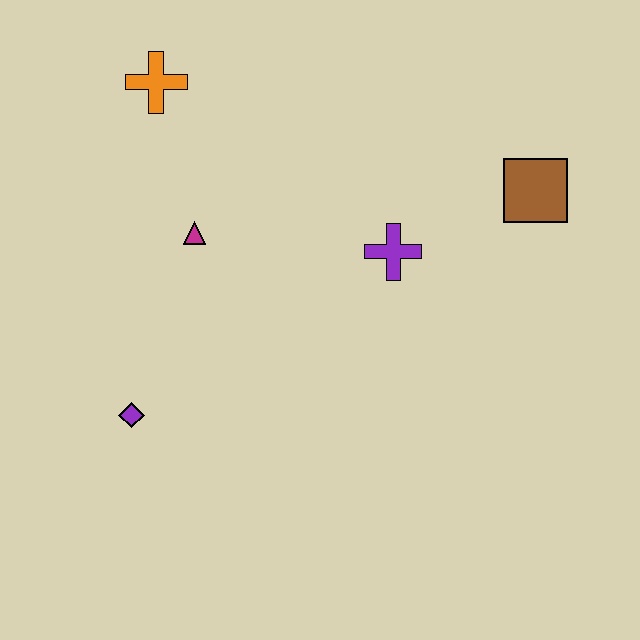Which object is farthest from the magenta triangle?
The brown square is farthest from the magenta triangle.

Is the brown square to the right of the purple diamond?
Yes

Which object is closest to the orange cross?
The magenta triangle is closest to the orange cross.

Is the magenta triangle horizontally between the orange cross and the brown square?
Yes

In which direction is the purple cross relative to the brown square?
The purple cross is to the left of the brown square.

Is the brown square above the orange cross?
No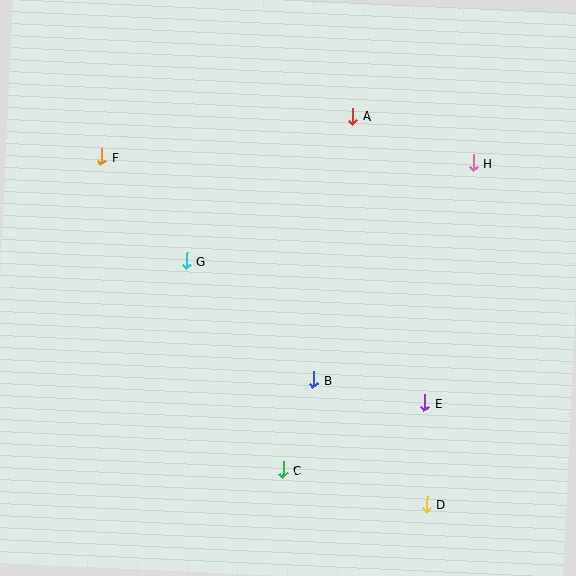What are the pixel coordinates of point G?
Point G is at (186, 261).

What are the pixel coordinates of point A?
Point A is at (353, 116).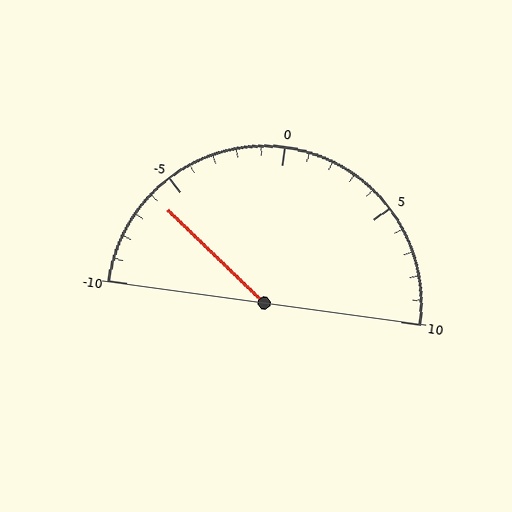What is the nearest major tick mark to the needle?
The nearest major tick mark is -5.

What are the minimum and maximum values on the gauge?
The gauge ranges from -10 to 10.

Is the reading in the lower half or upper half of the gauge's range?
The reading is in the lower half of the range (-10 to 10).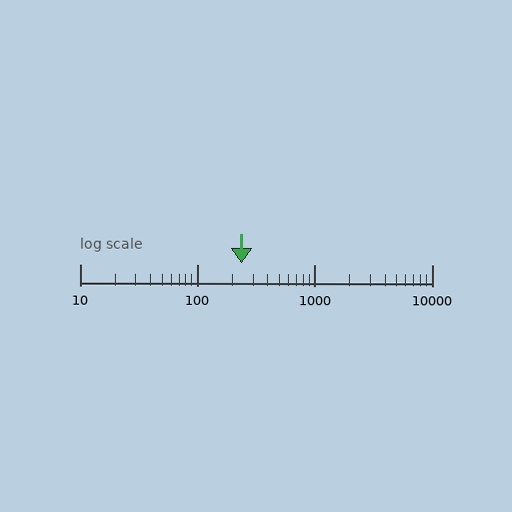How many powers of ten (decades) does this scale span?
The scale spans 3 decades, from 10 to 10000.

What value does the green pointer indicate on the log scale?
The pointer indicates approximately 240.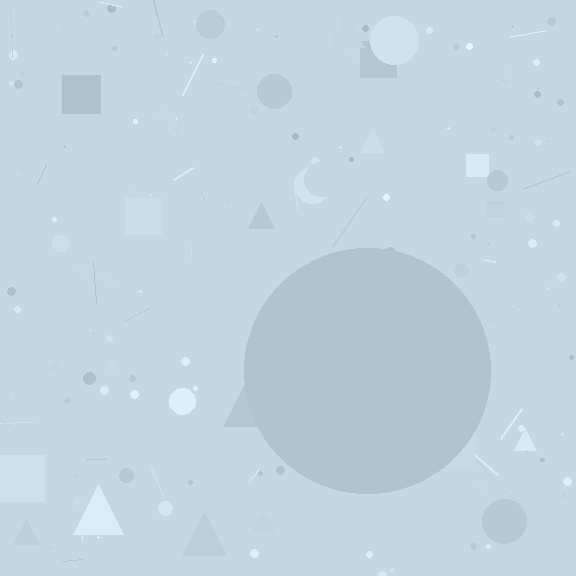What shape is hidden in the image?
A circle is hidden in the image.